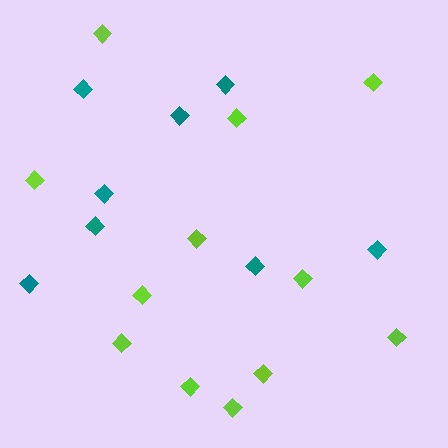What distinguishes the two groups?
There are 2 groups: one group of lime diamonds (12) and one group of teal diamonds (8).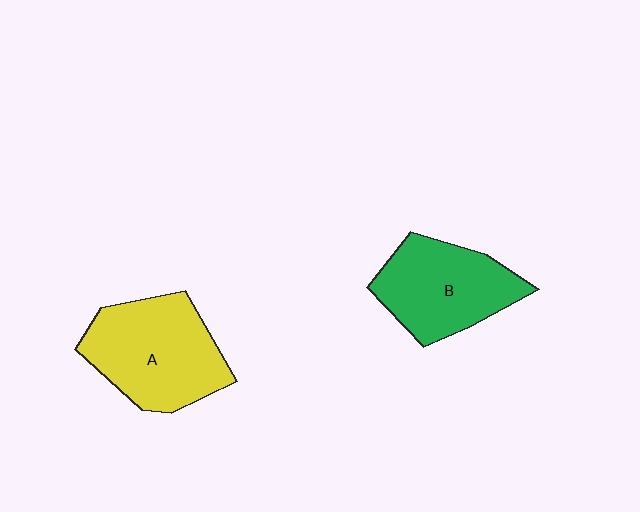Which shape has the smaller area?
Shape B (green).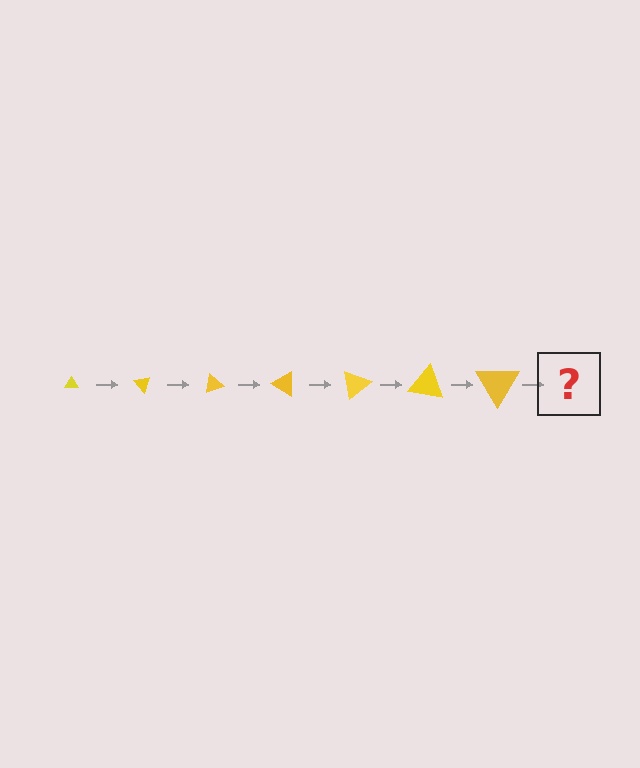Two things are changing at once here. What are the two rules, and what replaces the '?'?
The two rules are that the triangle grows larger each step and it rotates 50 degrees each step. The '?' should be a triangle, larger than the previous one and rotated 350 degrees from the start.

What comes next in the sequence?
The next element should be a triangle, larger than the previous one and rotated 350 degrees from the start.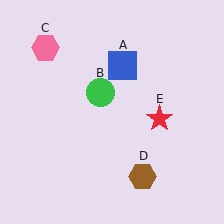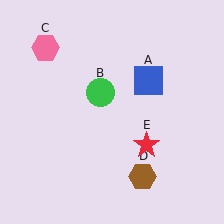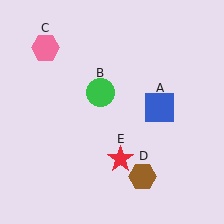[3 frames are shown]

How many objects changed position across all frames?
2 objects changed position: blue square (object A), red star (object E).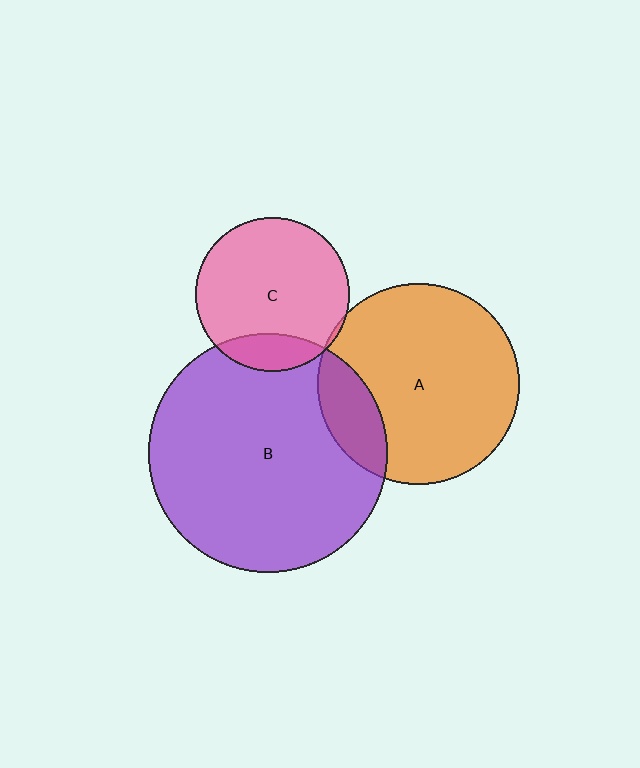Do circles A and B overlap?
Yes.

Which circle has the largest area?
Circle B (purple).